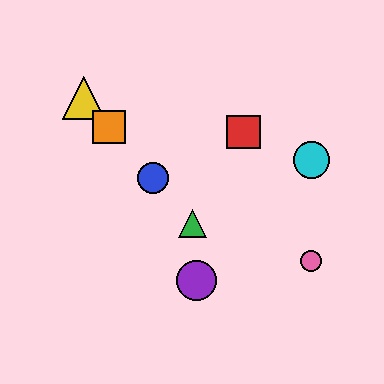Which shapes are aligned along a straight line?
The blue circle, the green triangle, the yellow triangle, the orange square are aligned along a straight line.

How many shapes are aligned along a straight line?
4 shapes (the blue circle, the green triangle, the yellow triangle, the orange square) are aligned along a straight line.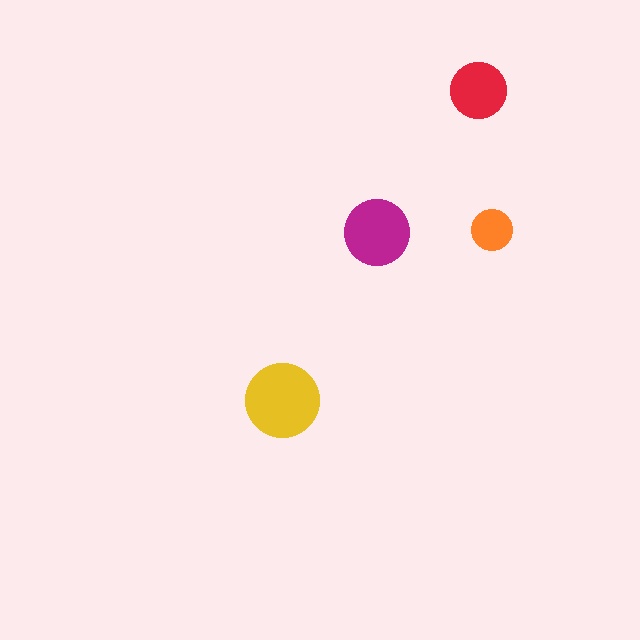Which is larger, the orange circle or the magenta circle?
The magenta one.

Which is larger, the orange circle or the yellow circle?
The yellow one.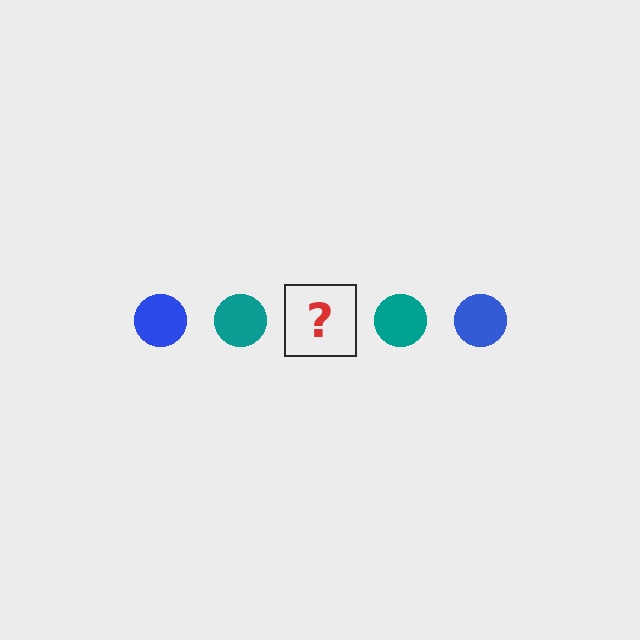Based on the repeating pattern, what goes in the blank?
The blank should be a blue circle.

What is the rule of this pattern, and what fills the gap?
The rule is that the pattern cycles through blue, teal circles. The gap should be filled with a blue circle.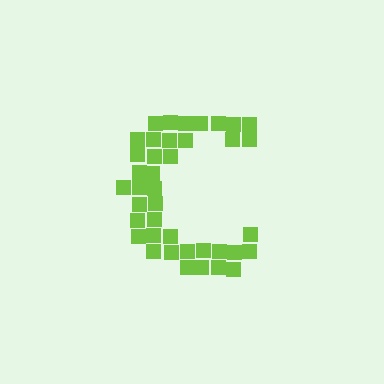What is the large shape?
The large shape is the letter C.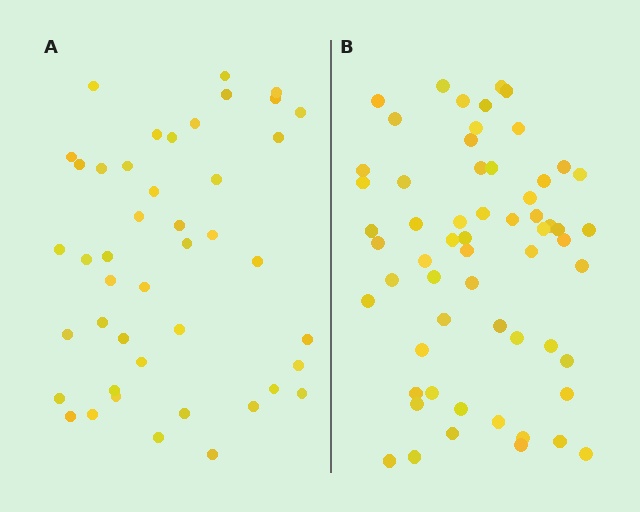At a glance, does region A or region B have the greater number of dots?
Region B (the right region) has more dots.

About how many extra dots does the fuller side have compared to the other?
Region B has approximately 15 more dots than region A.